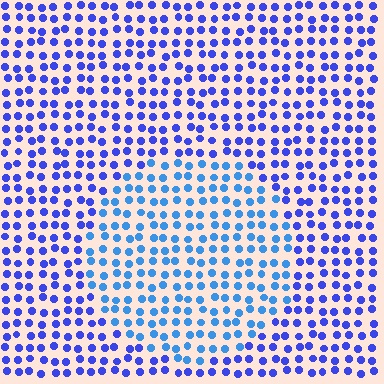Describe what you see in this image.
The image is filled with small blue elements in a uniform arrangement. A circle-shaped region is visible where the elements are tinted to a slightly different hue, forming a subtle color boundary.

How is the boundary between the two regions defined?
The boundary is defined purely by a slight shift in hue (about 28 degrees). Spacing, size, and orientation are identical on both sides.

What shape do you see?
I see a circle.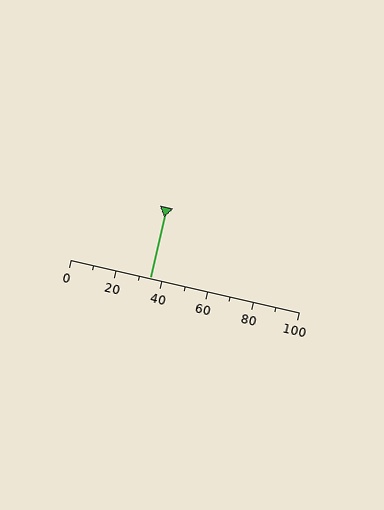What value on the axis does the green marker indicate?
The marker indicates approximately 35.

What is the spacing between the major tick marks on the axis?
The major ticks are spaced 20 apart.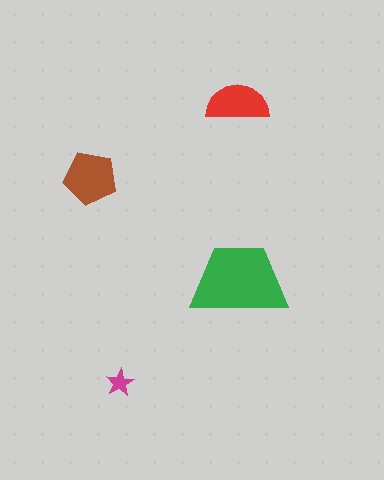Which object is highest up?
The red semicircle is topmost.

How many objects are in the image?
There are 4 objects in the image.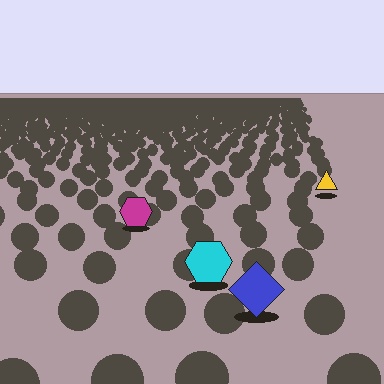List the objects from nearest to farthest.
From nearest to farthest: the blue diamond, the cyan hexagon, the magenta hexagon, the yellow triangle.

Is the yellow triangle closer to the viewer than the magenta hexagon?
No. The magenta hexagon is closer — you can tell from the texture gradient: the ground texture is coarser near it.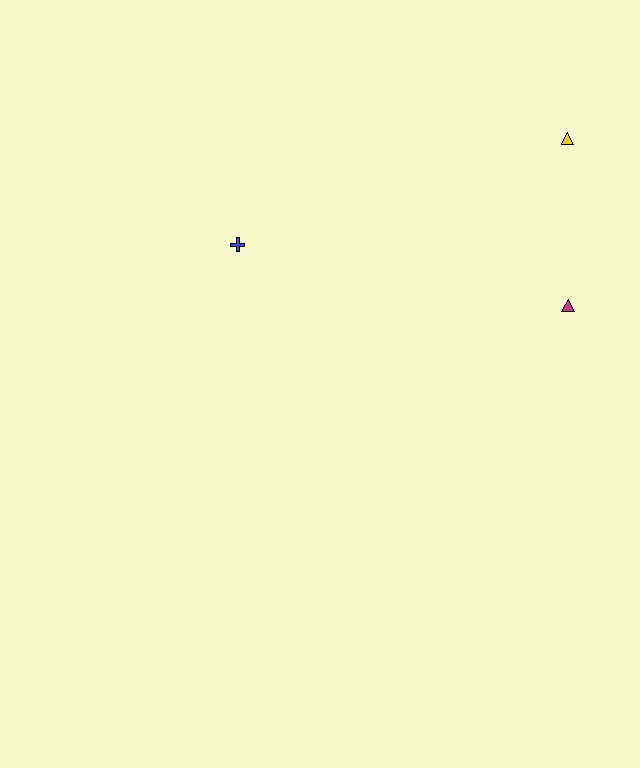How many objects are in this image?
There are 3 objects.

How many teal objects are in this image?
There are no teal objects.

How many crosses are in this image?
There is 1 cross.